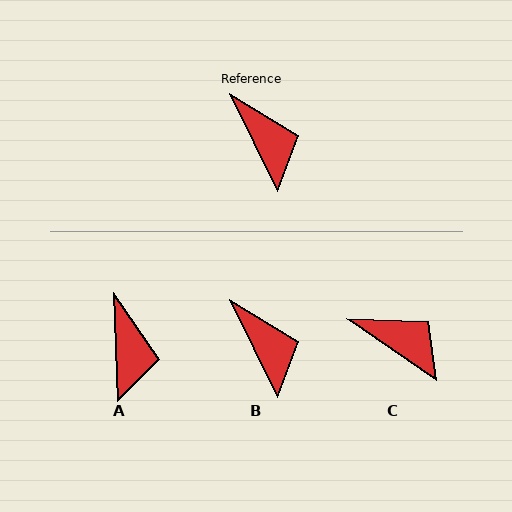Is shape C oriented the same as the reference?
No, it is off by about 29 degrees.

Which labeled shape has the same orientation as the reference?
B.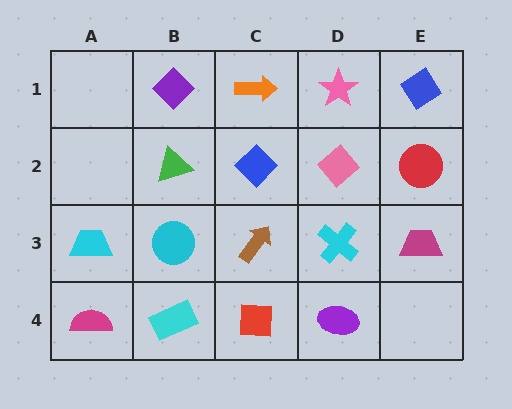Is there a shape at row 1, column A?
No, that cell is empty.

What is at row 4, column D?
A purple ellipse.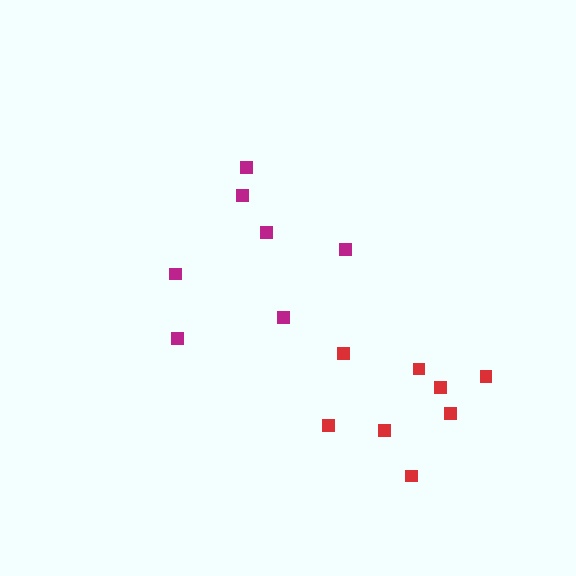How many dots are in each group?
Group 1: 8 dots, Group 2: 7 dots (15 total).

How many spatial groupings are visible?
There are 2 spatial groupings.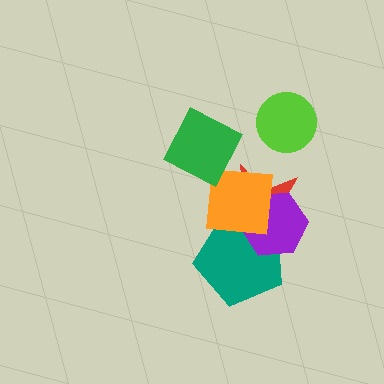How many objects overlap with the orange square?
3 objects overlap with the orange square.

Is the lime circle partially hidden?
No, no other shape covers it.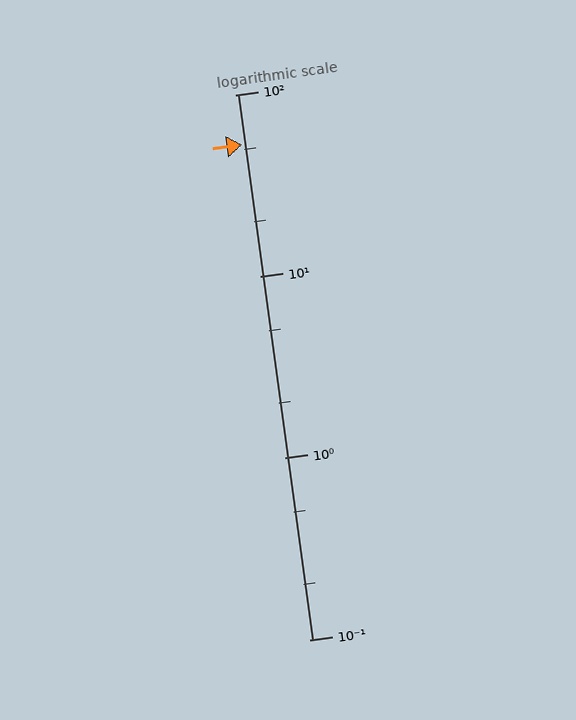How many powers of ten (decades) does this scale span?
The scale spans 3 decades, from 0.1 to 100.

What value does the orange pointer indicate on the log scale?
The pointer indicates approximately 53.